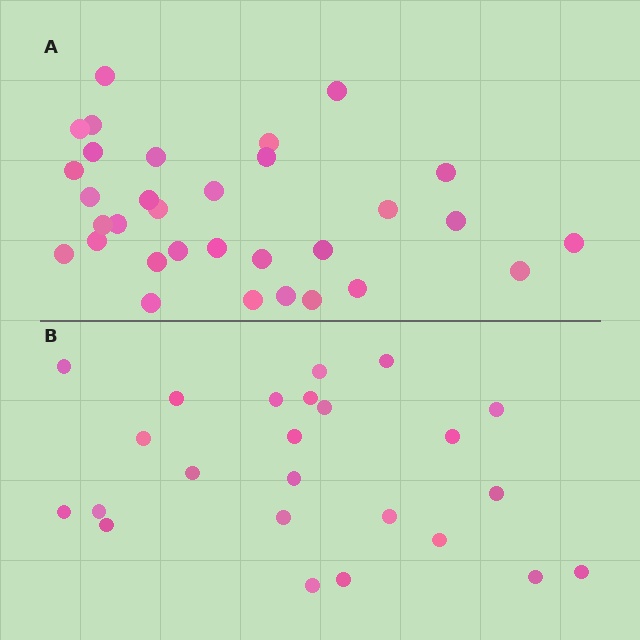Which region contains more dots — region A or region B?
Region A (the top region) has more dots.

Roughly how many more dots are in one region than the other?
Region A has roughly 8 or so more dots than region B.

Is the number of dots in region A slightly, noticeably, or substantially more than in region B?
Region A has noticeably more, but not dramatically so. The ratio is roughly 1.3 to 1.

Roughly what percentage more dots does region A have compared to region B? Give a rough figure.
About 35% more.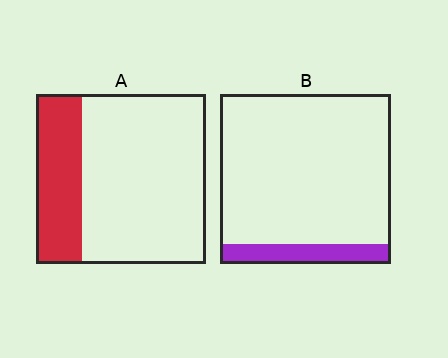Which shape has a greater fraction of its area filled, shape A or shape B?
Shape A.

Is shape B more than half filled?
No.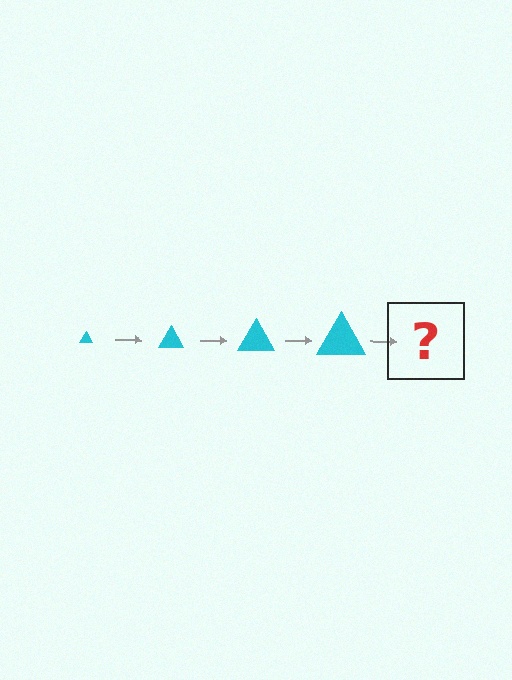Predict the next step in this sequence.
The next step is a cyan triangle, larger than the previous one.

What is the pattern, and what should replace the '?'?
The pattern is that the triangle gets progressively larger each step. The '?' should be a cyan triangle, larger than the previous one.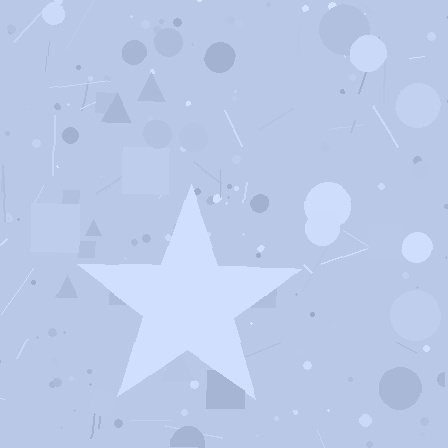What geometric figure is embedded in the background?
A star is embedded in the background.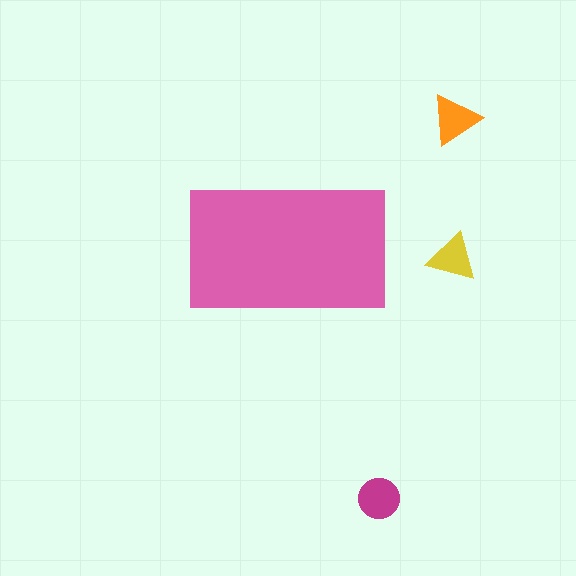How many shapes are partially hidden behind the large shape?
0 shapes are partially hidden.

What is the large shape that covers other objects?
A pink rectangle.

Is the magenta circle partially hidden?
No, the magenta circle is fully visible.